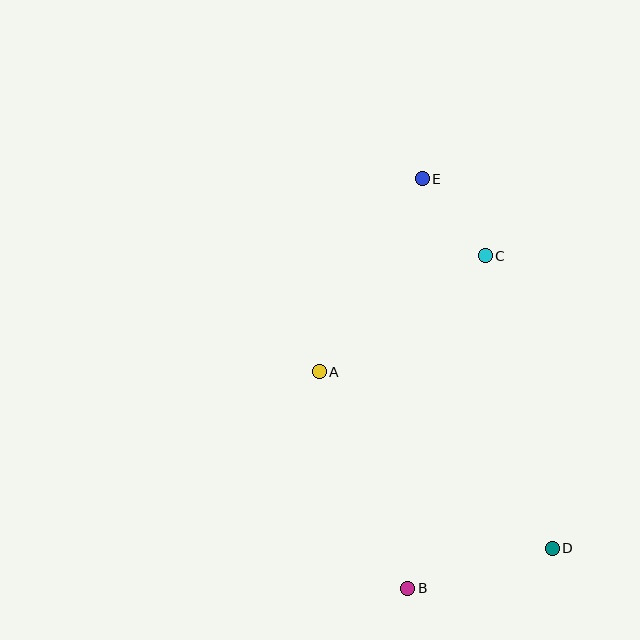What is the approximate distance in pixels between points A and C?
The distance between A and C is approximately 203 pixels.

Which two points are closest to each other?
Points C and E are closest to each other.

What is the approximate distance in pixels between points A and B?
The distance between A and B is approximately 234 pixels.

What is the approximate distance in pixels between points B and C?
The distance between B and C is approximately 341 pixels.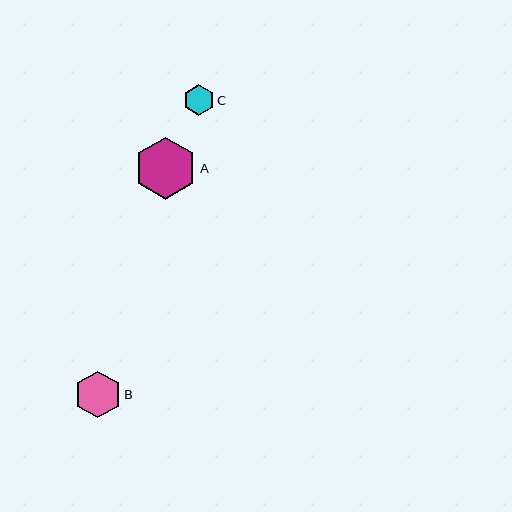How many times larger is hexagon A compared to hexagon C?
Hexagon A is approximately 2.0 times the size of hexagon C.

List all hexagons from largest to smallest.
From largest to smallest: A, B, C.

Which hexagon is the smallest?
Hexagon C is the smallest with a size of approximately 31 pixels.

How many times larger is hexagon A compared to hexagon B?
Hexagon A is approximately 1.3 times the size of hexagon B.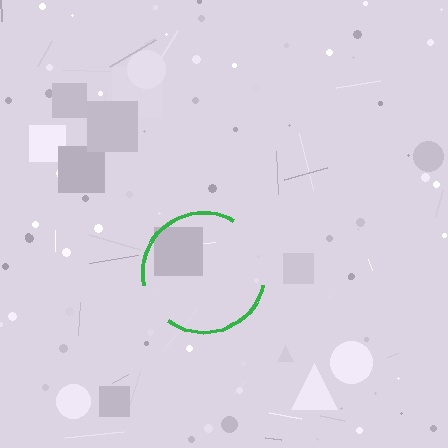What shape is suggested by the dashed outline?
The dashed outline suggests a circle.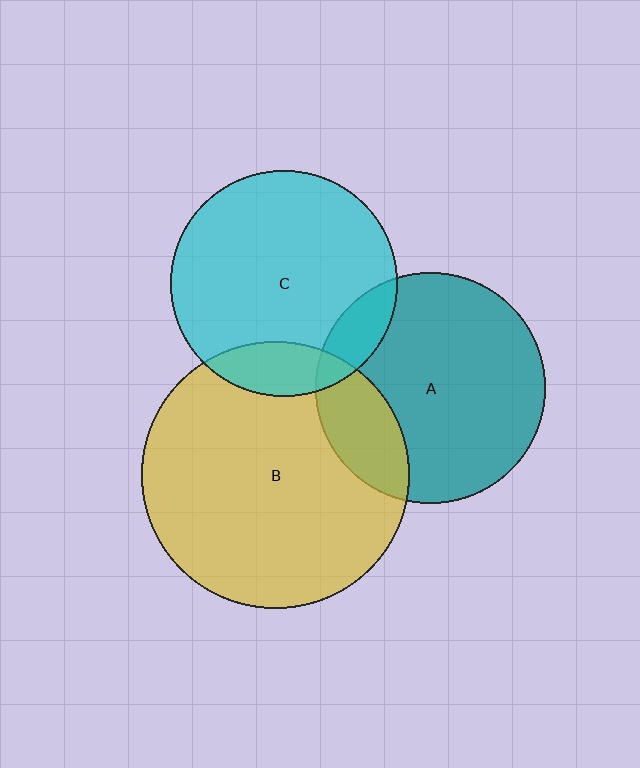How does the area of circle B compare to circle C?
Approximately 1.4 times.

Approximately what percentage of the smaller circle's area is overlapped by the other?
Approximately 10%.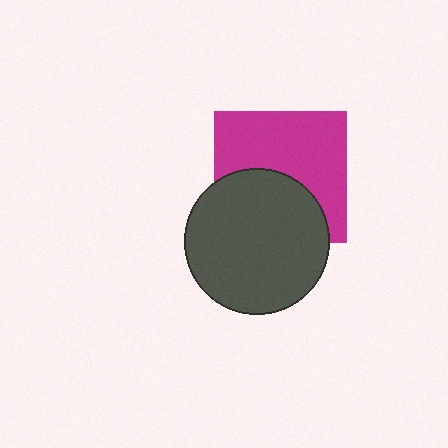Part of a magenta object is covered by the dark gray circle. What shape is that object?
It is a square.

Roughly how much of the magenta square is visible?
About half of it is visible (roughly 58%).